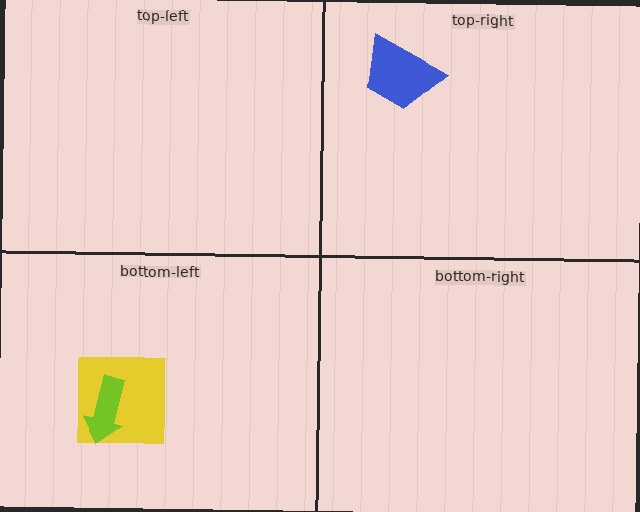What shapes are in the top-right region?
The blue trapezoid.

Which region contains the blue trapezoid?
The top-right region.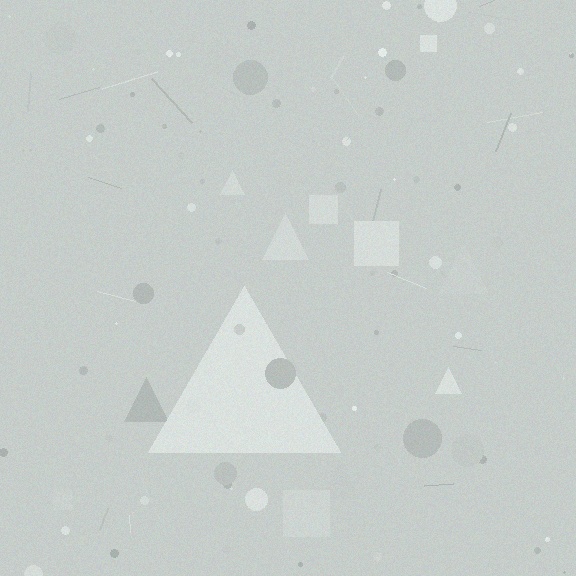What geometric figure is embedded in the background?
A triangle is embedded in the background.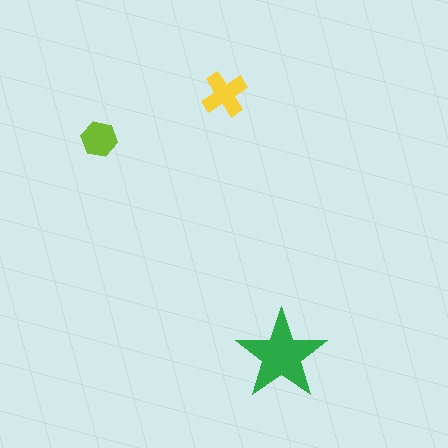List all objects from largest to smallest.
The green star, the yellow cross, the lime hexagon.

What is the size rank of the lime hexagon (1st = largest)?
3rd.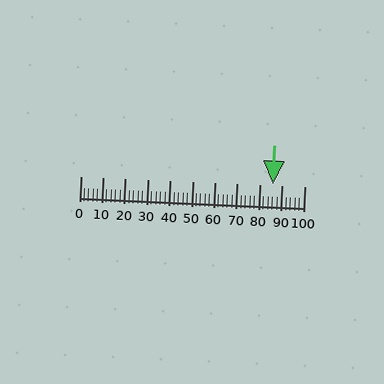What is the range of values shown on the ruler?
The ruler shows values from 0 to 100.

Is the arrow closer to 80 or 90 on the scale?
The arrow is closer to 90.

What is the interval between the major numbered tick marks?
The major tick marks are spaced 10 units apart.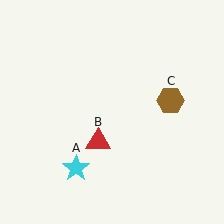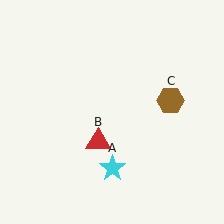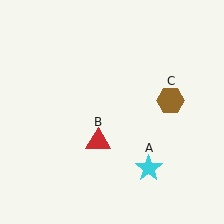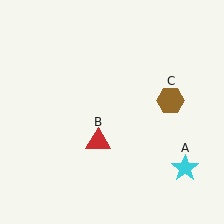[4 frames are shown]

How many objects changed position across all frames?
1 object changed position: cyan star (object A).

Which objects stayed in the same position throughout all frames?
Red triangle (object B) and brown hexagon (object C) remained stationary.